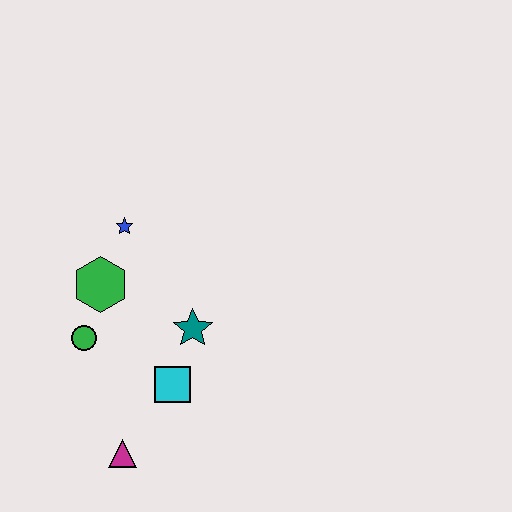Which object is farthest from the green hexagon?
The magenta triangle is farthest from the green hexagon.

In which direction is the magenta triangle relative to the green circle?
The magenta triangle is below the green circle.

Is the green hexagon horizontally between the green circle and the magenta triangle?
Yes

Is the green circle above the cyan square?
Yes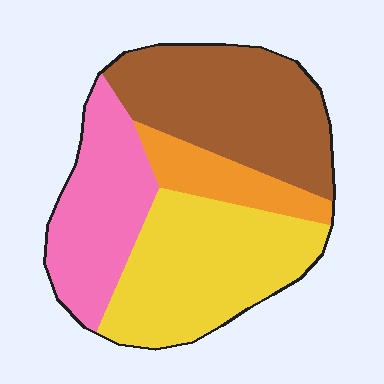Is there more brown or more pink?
Brown.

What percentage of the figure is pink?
Pink takes up about one quarter (1/4) of the figure.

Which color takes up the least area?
Orange, at roughly 10%.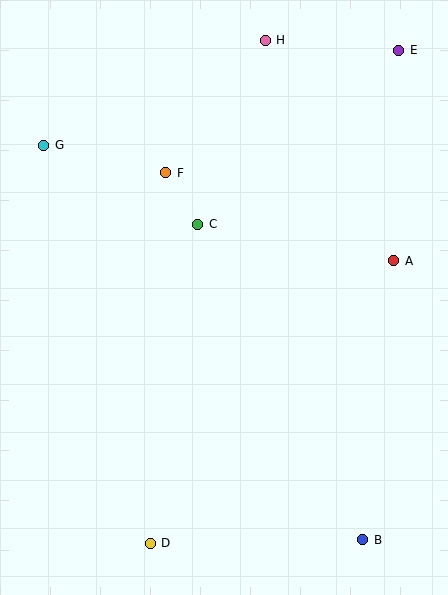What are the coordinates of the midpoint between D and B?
The midpoint between D and B is at (256, 541).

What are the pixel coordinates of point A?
Point A is at (394, 261).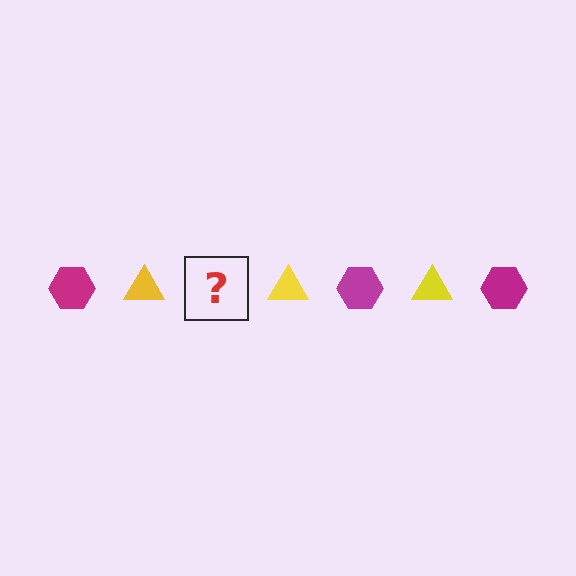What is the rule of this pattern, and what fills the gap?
The rule is that the pattern alternates between magenta hexagon and yellow triangle. The gap should be filled with a magenta hexagon.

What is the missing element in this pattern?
The missing element is a magenta hexagon.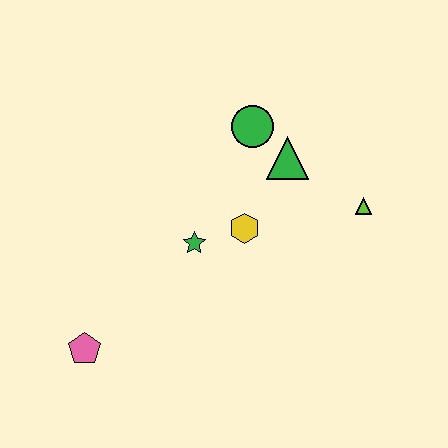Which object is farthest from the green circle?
The pink pentagon is farthest from the green circle.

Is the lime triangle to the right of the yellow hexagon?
Yes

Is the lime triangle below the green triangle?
Yes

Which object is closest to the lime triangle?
The green triangle is closest to the lime triangle.